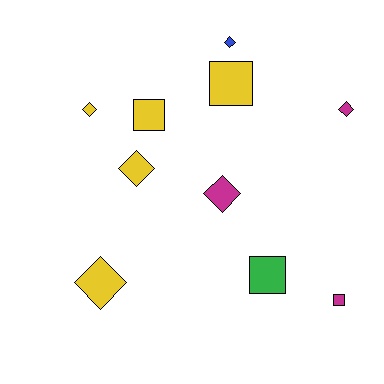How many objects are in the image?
There are 10 objects.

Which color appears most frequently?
Yellow, with 5 objects.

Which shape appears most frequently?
Diamond, with 6 objects.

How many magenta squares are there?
There is 1 magenta square.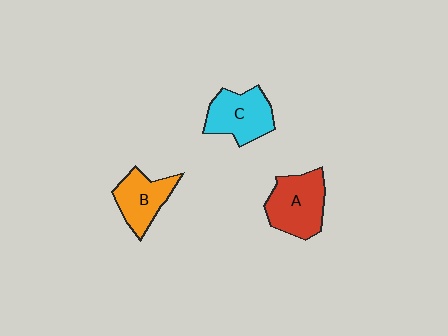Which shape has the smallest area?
Shape B (orange).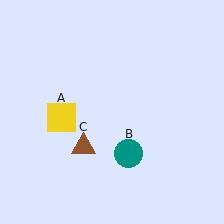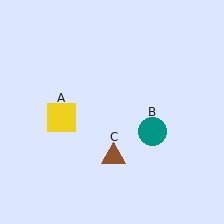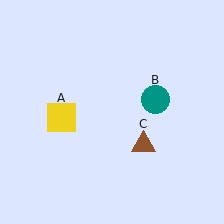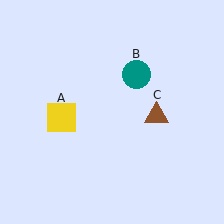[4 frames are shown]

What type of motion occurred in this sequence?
The teal circle (object B), brown triangle (object C) rotated counterclockwise around the center of the scene.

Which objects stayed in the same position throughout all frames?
Yellow square (object A) remained stationary.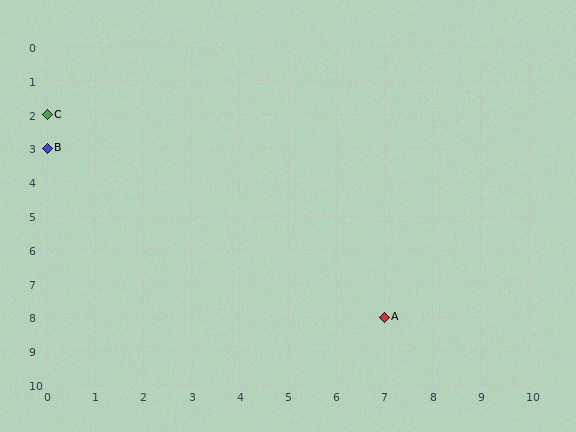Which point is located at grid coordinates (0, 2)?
Point C is at (0, 2).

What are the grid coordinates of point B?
Point B is at grid coordinates (0, 3).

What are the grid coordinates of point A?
Point A is at grid coordinates (7, 8).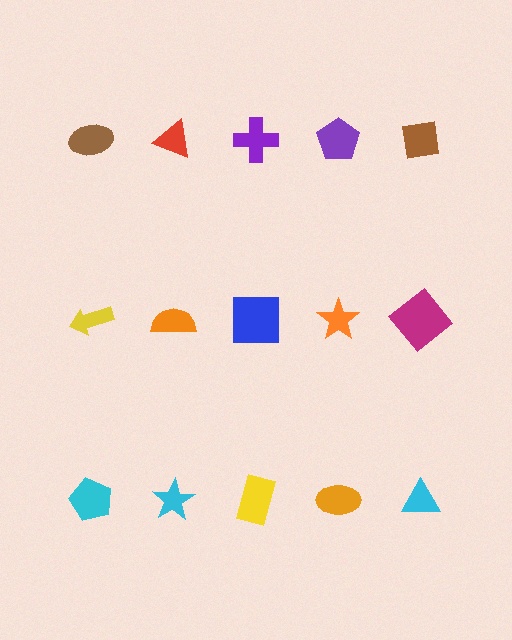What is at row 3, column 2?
A cyan star.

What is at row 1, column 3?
A purple cross.